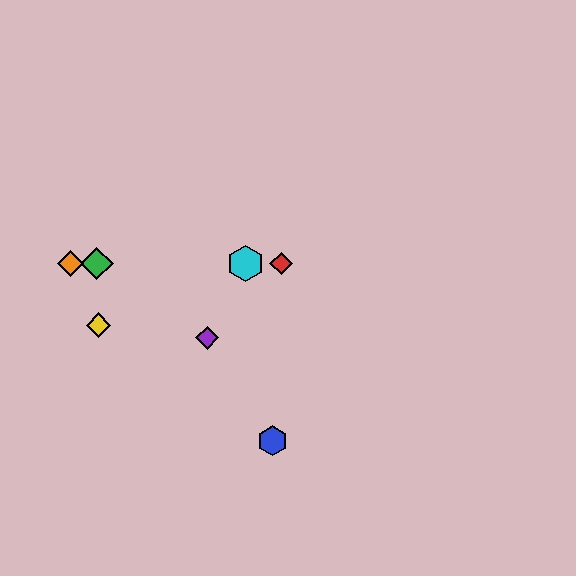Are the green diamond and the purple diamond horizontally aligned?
No, the green diamond is at y≈264 and the purple diamond is at y≈338.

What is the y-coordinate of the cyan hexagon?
The cyan hexagon is at y≈264.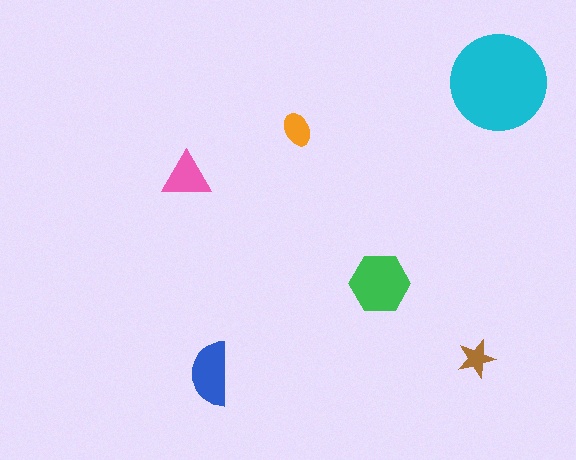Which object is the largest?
The cyan circle.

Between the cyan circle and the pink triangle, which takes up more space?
The cyan circle.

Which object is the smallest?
The brown star.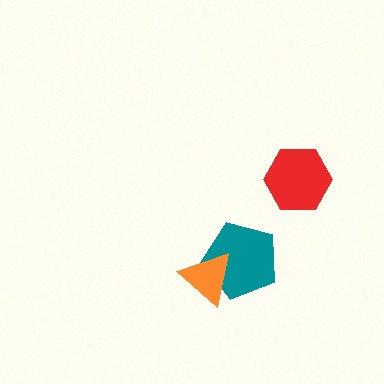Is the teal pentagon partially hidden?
Yes, it is partially covered by another shape.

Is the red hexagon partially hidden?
No, no other shape covers it.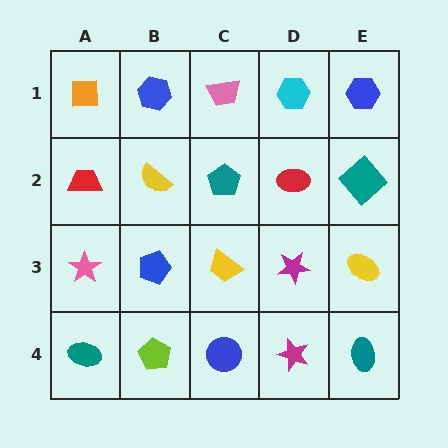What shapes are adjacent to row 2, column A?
An orange square (row 1, column A), a pink star (row 3, column A), a yellow semicircle (row 2, column B).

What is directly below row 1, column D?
A red ellipse.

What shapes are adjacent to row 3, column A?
A red trapezoid (row 2, column A), a teal ellipse (row 4, column A), a blue pentagon (row 3, column B).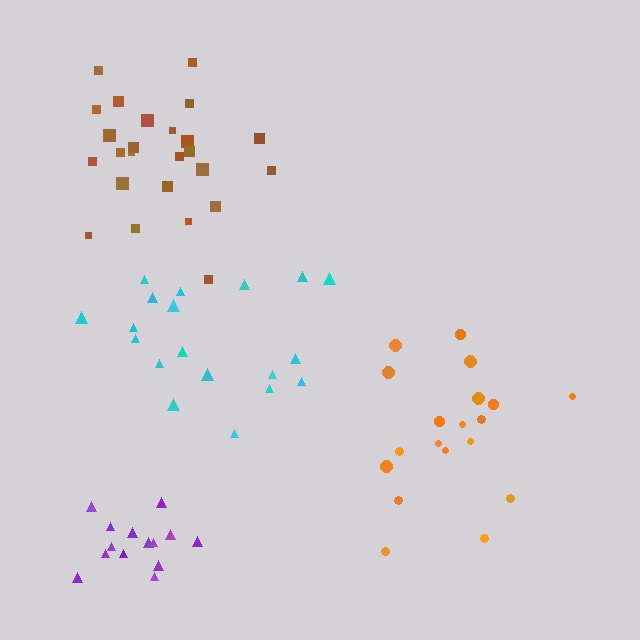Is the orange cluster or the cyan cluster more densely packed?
Orange.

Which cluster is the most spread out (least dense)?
Cyan.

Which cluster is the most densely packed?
Purple.